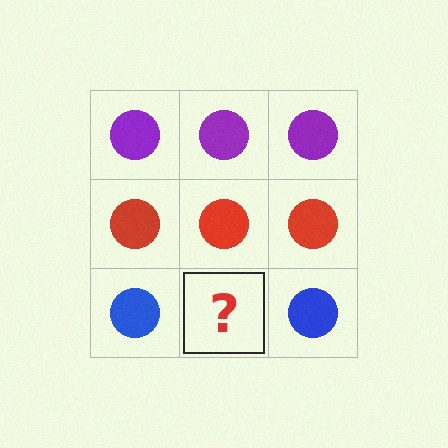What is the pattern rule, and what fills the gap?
The rule is that each row has a consistent color. The gap should be filled with a blue circle.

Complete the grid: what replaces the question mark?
The question mark should be replaced with a blue circle.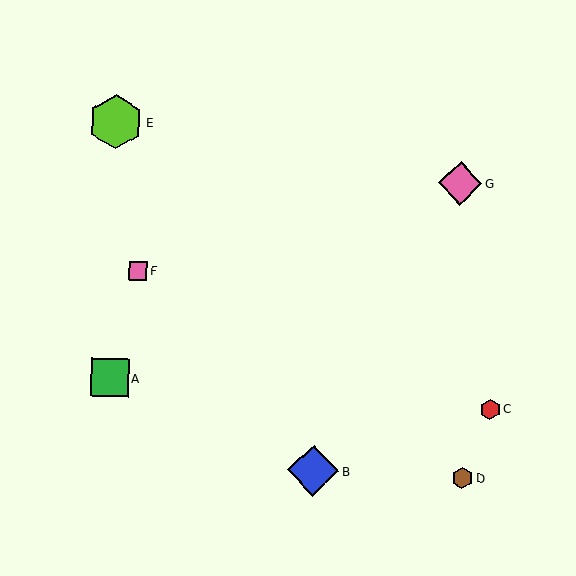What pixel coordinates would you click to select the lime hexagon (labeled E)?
Click at (116, 122) to select the lime hexagon E.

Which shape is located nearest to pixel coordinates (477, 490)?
The brown hexagon (labeled D) at (462, 478) is nearest to that location.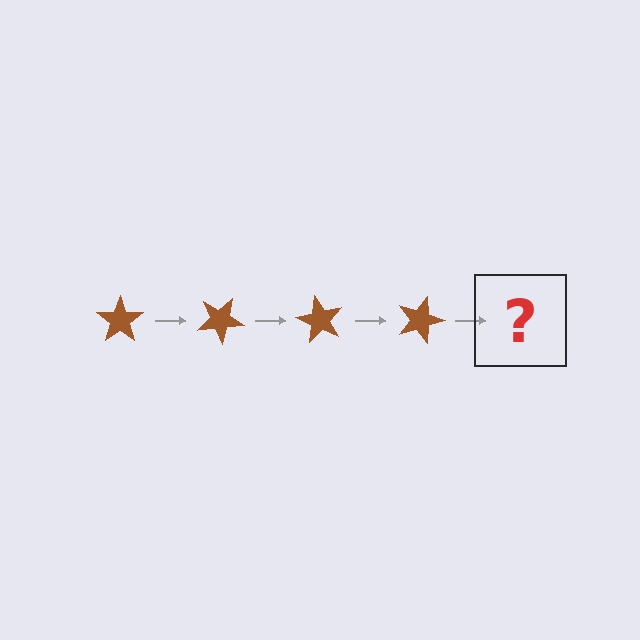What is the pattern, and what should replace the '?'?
The pattern is that the star rotates 30 degrees each step. The '?' should be a brown star rotated 120 degrees.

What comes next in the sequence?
The next element should be a brown star rotated 120 degrees.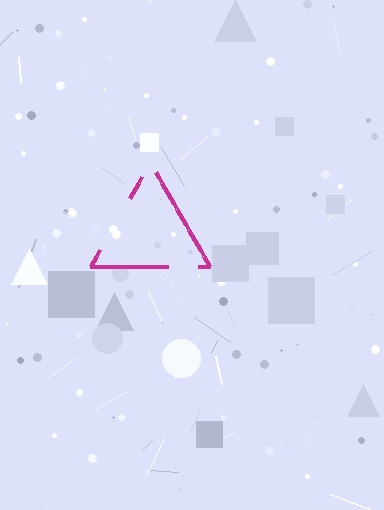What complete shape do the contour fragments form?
The contour fragments form a triangle.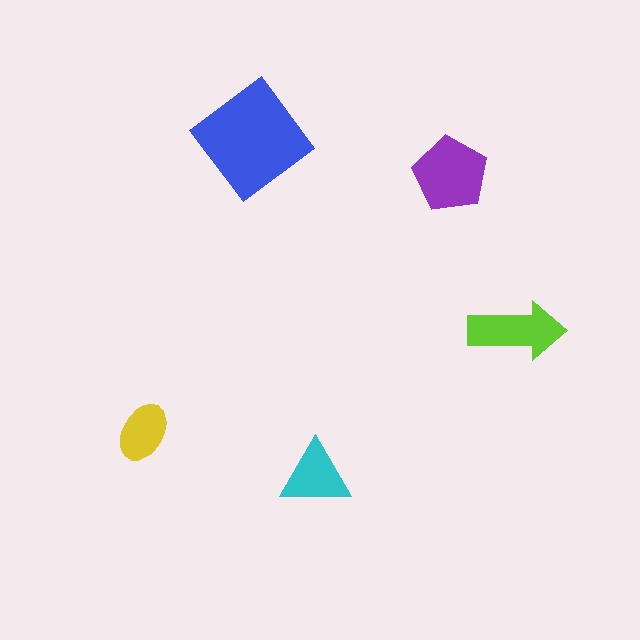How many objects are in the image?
There are 5 objects in the image.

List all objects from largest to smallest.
The blue diamond, the purple pentagon, the lime arrow, the cyan triangle, the yellow ellipse.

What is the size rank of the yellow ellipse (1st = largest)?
5th.